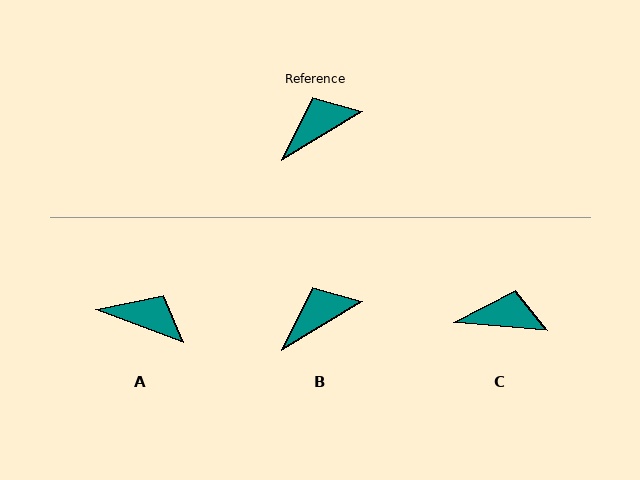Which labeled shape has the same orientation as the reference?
B.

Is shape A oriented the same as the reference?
No, it is off by about 51 degrees.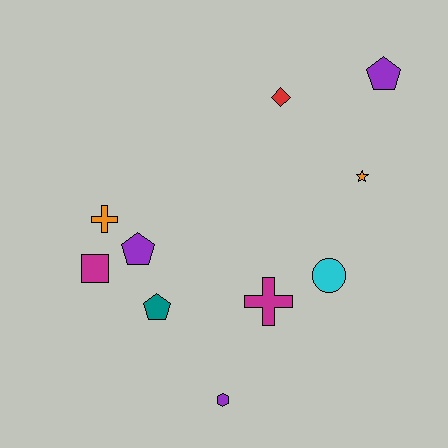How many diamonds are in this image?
There is 1 diamond.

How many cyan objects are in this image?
There is 1 cyan object.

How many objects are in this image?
There are 10 objects.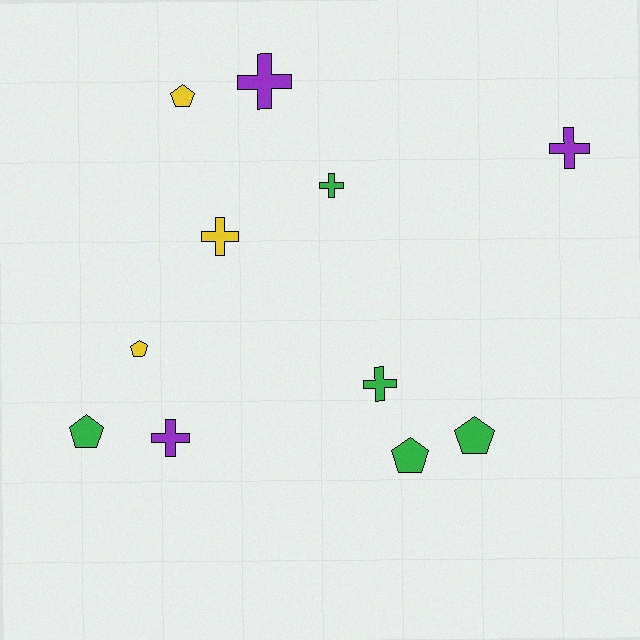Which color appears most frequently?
Green, with 5 objects.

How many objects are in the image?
There are 11 objects.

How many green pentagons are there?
There are 3 green pentagons.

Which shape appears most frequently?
Cross, with 6 objects.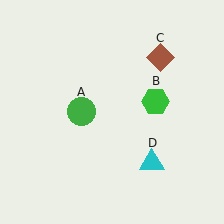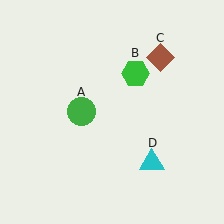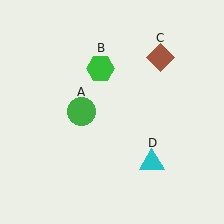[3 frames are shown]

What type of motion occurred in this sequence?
The green hexagon (object B) rotated counterclockwise around the center of the scene.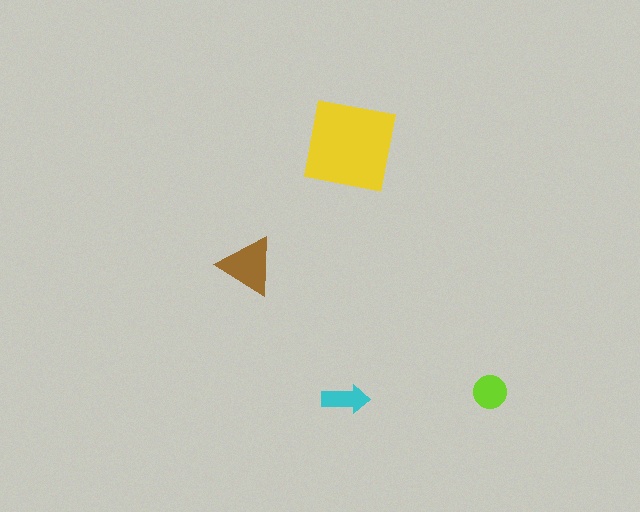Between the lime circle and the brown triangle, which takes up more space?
The brown triangle.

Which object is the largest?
The yellow square.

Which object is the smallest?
The cyan arrow.